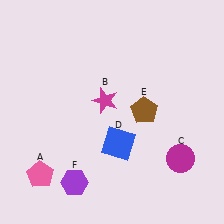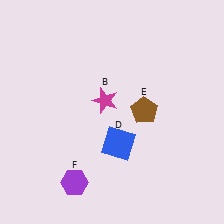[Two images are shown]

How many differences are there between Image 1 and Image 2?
There are 2 differences between the two images.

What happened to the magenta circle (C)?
The magenta circle (C) was removed in Image 2. It was in the bottom-right area of Image 1.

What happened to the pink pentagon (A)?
The pink pentagon (A) was removed in Image 2. It was in the bottom-left area of Image 1.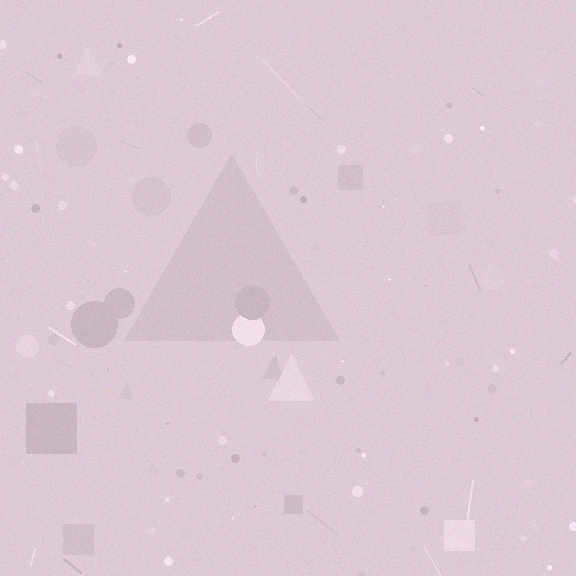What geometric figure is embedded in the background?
A triangle is embedded in the background.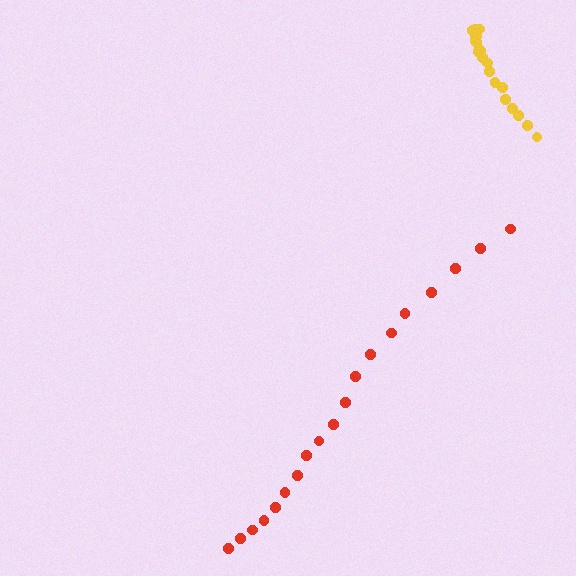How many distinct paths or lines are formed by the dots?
There are 2 distinct paths.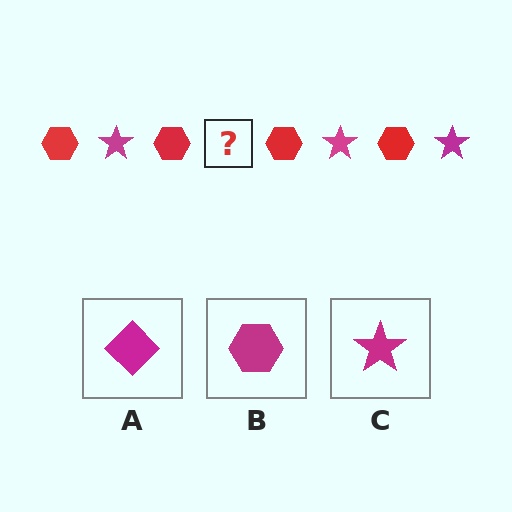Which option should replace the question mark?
Option C.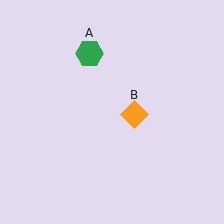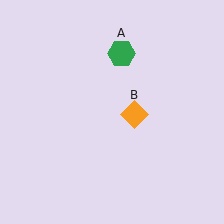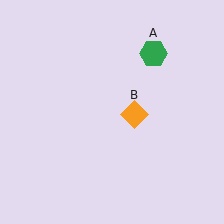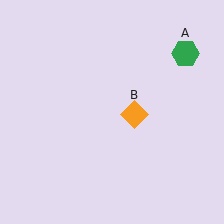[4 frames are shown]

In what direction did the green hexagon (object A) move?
The green hexagon (object A) moved right.